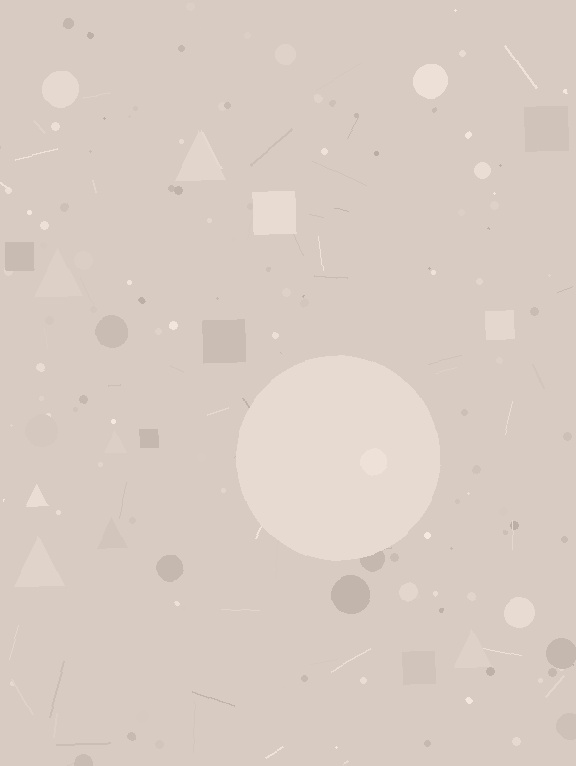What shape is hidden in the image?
A circle is hidden in the image.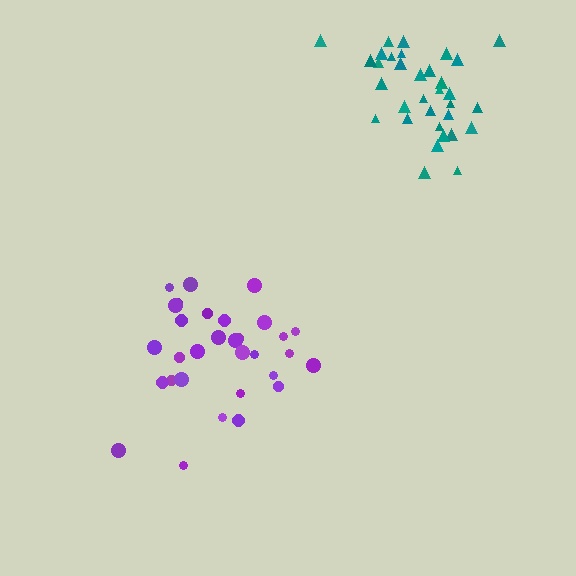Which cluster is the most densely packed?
Teal.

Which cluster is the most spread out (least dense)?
Purple.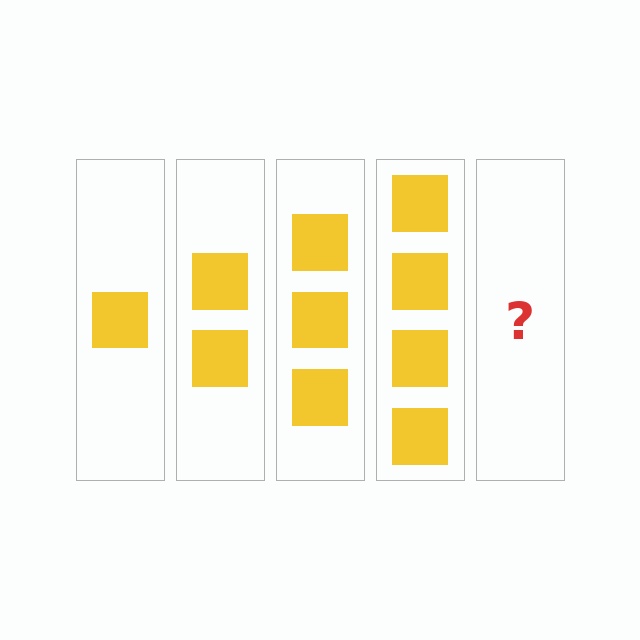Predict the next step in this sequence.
The next step is 5 squares.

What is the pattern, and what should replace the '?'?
The pattern is that each step adds one more square. The '?' should be 5 squares.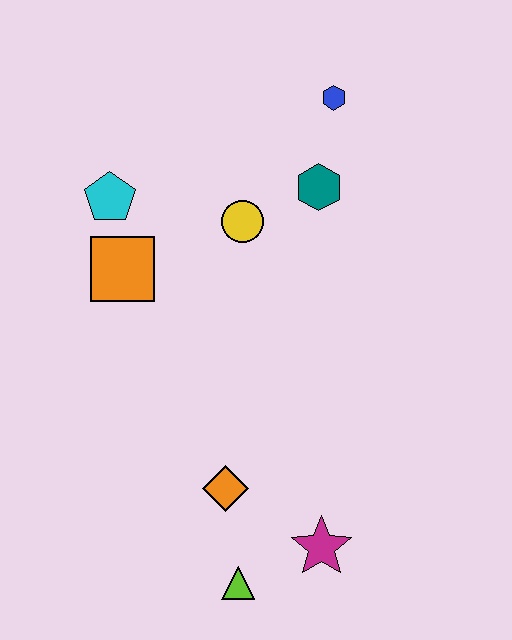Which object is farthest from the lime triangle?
The blue hexagon is farthest from the lime triangle.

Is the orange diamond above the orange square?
No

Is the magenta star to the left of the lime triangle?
No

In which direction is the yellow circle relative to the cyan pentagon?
The yellow circle is to the right of the cyan pentagon.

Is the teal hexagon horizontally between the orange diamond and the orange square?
No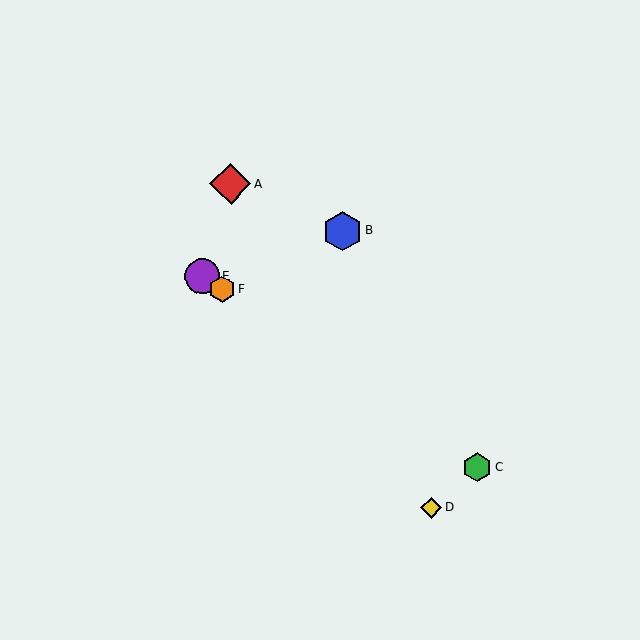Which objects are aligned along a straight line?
Objects C, E, F are aligned along a straight line.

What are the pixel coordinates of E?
Object E is at (202, 276).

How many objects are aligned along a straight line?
3 objects (C, E, F) are aligned along a straight line.